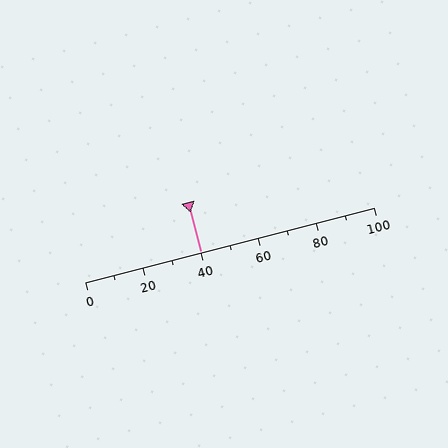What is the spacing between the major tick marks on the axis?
The major ticks are spaced 20 apart.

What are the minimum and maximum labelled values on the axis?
The axis runs from 0 to 100.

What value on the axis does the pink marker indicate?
The marker indicates approximately 40.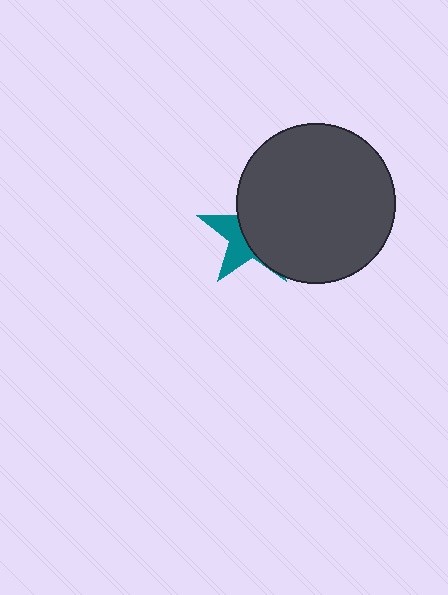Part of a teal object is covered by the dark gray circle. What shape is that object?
It is a star.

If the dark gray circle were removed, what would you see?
You would see the complete teal star.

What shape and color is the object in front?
The object in front is a dark gray circle.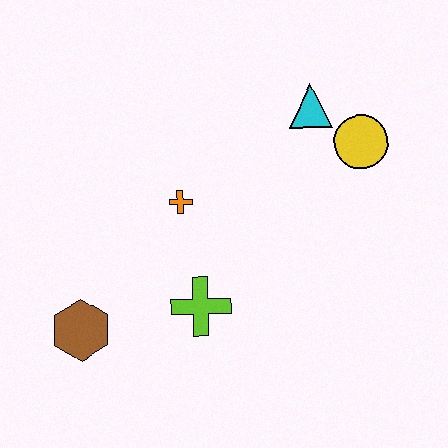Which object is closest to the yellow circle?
The cyan triangle is closest to the yellow circle.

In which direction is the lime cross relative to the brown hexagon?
The lime cross is to the right of the brown hexagon.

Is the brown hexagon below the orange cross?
Yes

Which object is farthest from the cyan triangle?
The brown hexagon is farthest from the cyan triangle.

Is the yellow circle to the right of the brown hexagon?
Yes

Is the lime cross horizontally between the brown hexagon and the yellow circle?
Yes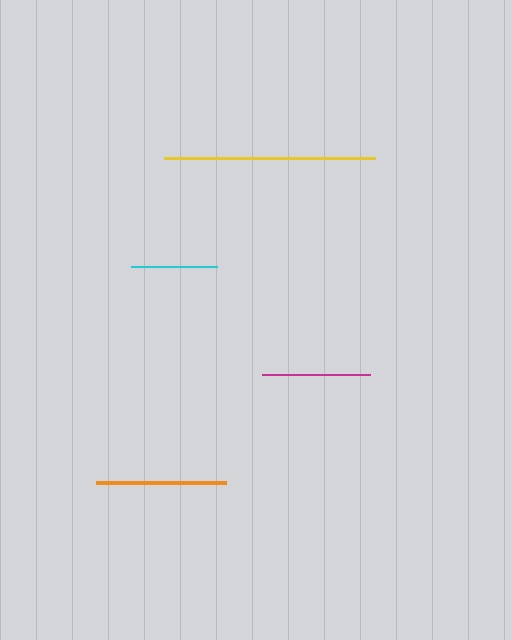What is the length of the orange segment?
The orange segment is approximately 130 pixels long.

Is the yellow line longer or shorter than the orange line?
The yellow line is longer than the orange line.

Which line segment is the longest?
The yellow line is the longest at approximately 211 pixels.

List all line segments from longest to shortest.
From longest to shortest: yellow, orange, magenta, cyan.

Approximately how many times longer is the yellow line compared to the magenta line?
The yellow line is approximately 1.9 times the length of the magenta line.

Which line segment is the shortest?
The cyan line is the shortest at approximately 87 pixels.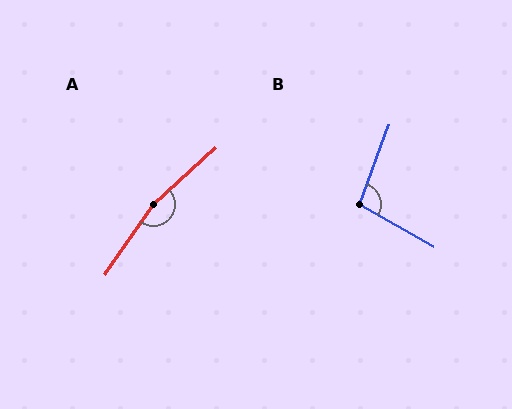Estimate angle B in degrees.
Approximately 99 degrees.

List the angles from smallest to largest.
B (99°), A (167°).